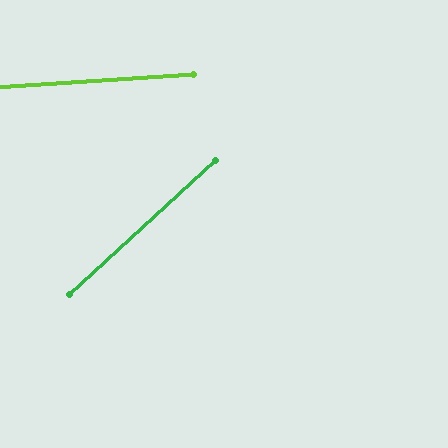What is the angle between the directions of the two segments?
Approximately 39 degrees.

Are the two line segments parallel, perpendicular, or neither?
Neither parallel nor perpendicular — they differ by about 39°.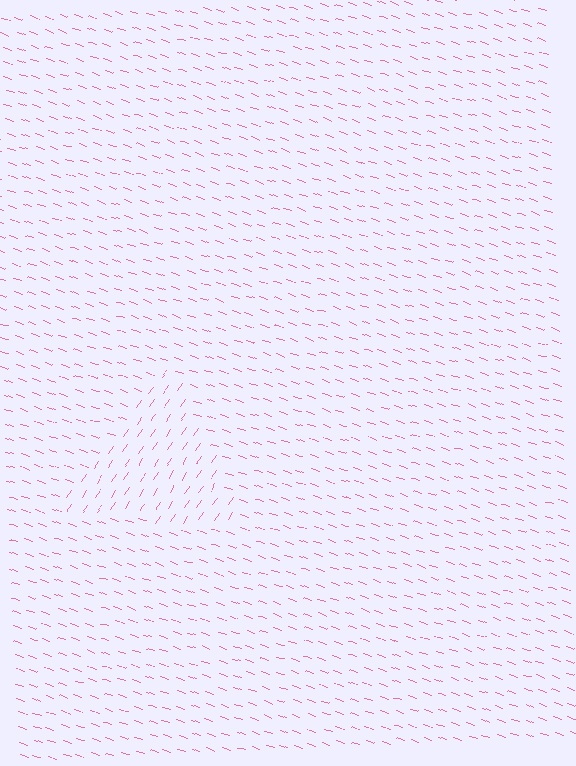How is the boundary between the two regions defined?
The boundary is defined purely by a change in line orientation (approximately 75 degrees difference). All lines are the same color and thickness.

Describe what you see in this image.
The image is filled with small pink line segments. A triangle region in the image has lines oriented differently from the surrounding lines, creating a visible texture boundary.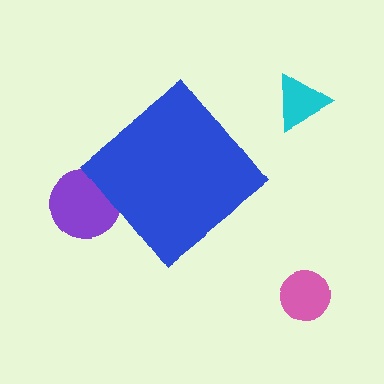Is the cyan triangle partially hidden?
No, the cyan triangle is fully visible.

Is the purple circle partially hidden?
Yes, the purple circle is partially hidden behind the blue diamond.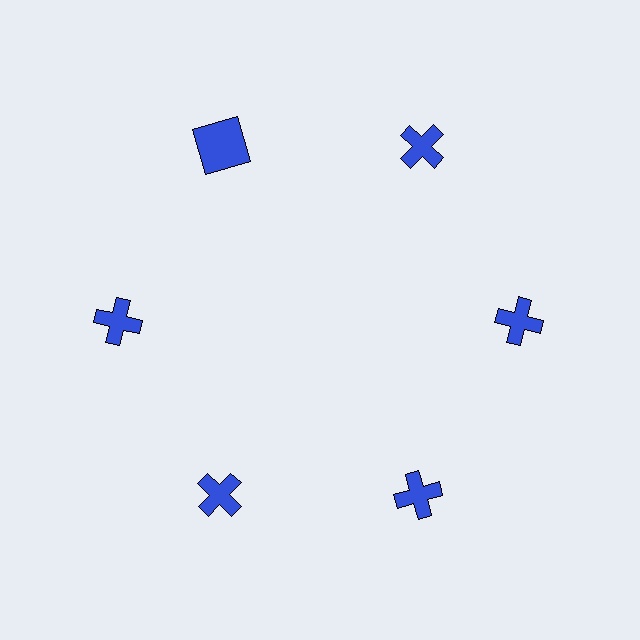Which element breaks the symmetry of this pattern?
The blue square at roughly the 11 o'clock position breaks the symmetry. All other shapes are blue crosses.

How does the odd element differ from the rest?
It has a different shape: square instead of cross.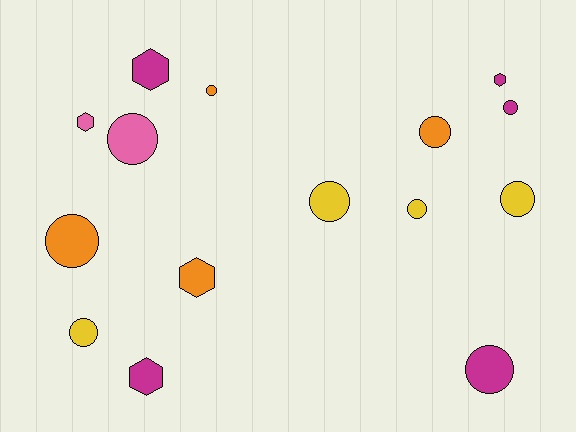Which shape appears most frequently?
Circle, with 10 objects.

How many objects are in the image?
There are 15 objects.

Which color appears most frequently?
Magenta, with 5 objects.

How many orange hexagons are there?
There is 1 orange hexagon.